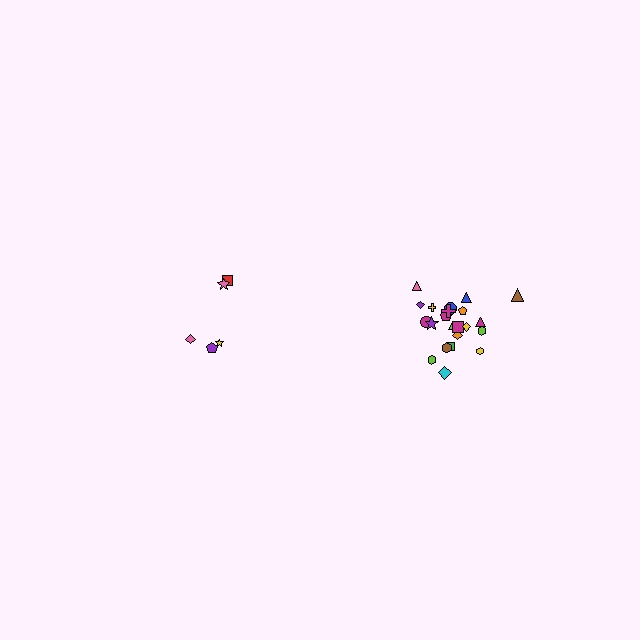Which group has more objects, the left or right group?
The right group.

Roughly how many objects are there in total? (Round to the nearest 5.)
Roughly 25 objects in total.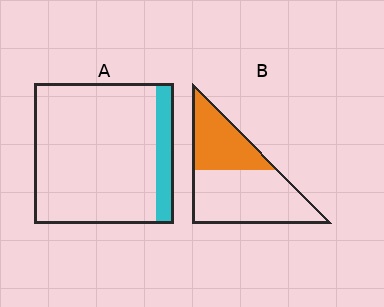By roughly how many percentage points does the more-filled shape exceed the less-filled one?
By roughly 25 percentage points (B over A).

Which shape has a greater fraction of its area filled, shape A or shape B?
Shape B.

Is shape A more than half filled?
No.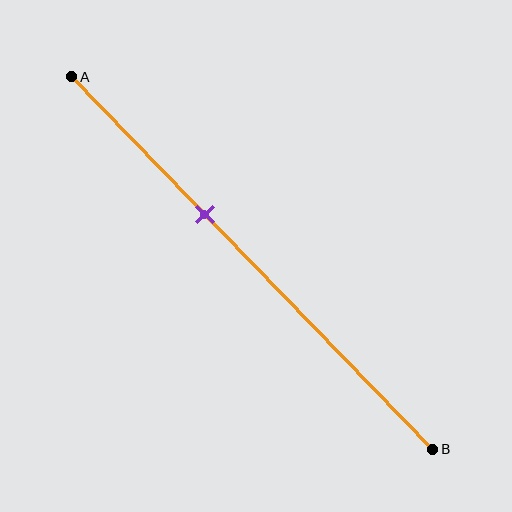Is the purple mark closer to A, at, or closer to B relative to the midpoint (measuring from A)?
The purple mark is closer to point A than the midpoint of segment AB.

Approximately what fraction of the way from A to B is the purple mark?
The purple mark is approximately 35% of the way from A to B.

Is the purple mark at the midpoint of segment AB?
No, the mark is at about 35% from A, not at the 50% midpoint.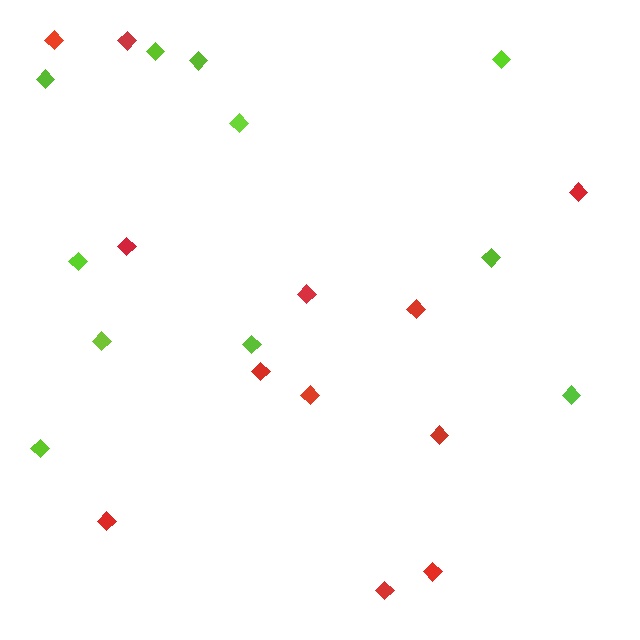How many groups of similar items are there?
There are 2 groups: one group of lime diamonds (11) and one group of red diamonds (12).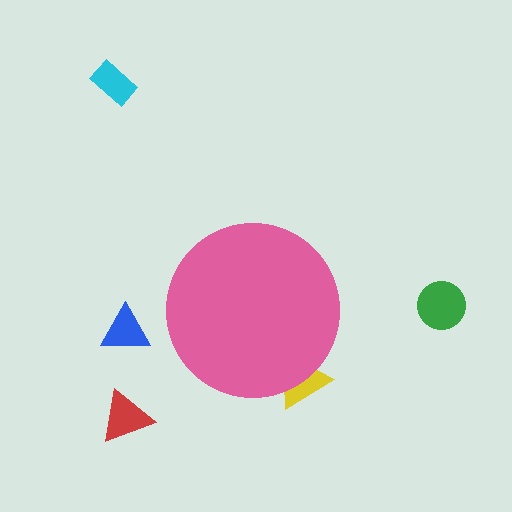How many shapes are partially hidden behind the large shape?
1 shape is partially hidden.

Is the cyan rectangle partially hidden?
No, the cyan rectangle is fully visible.